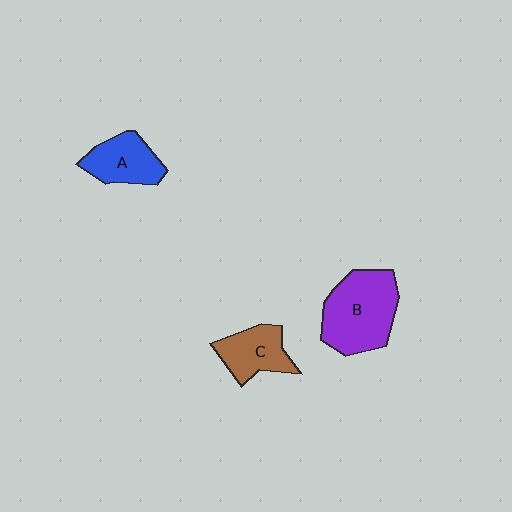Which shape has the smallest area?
Shape C (brown).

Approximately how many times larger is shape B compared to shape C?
Approximately 1.7 times.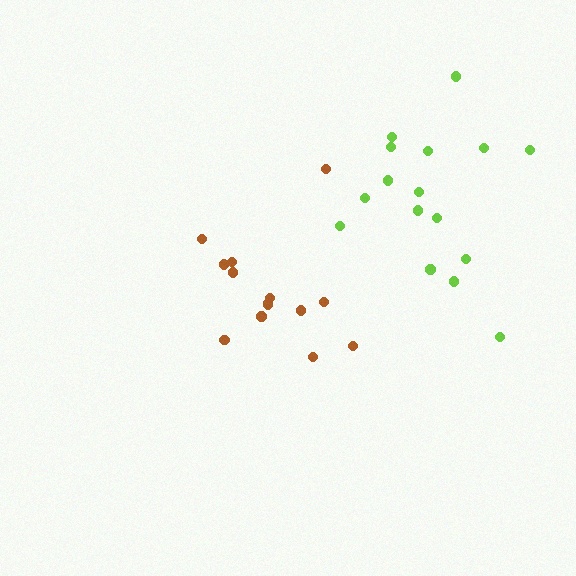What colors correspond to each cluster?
The clusters are colored: lime, brown.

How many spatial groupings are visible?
There are 2 spatial groupings.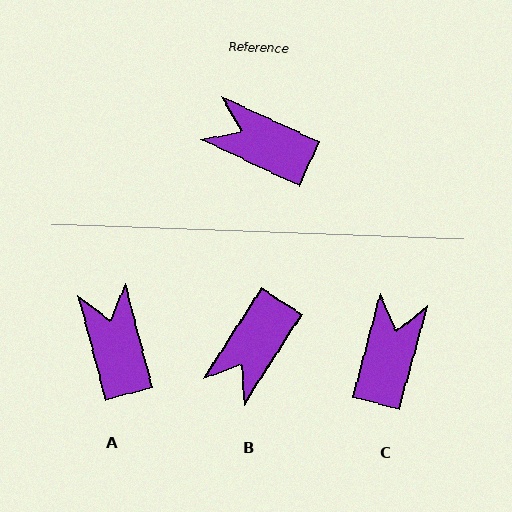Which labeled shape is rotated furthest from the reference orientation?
B, about 83 degrees away.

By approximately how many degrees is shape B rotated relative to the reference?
Approximately 83 degrees counter-clockwise.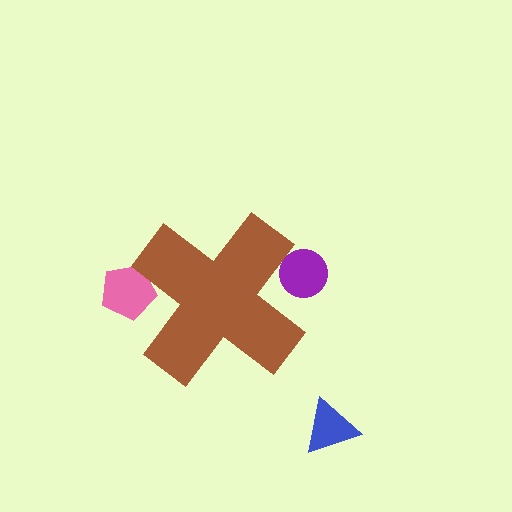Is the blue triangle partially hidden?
No, the blue triangle is fully visible.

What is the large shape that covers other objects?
A brown cross.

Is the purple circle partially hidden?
Yes, the purple circle is partially hidden behind the brown cross.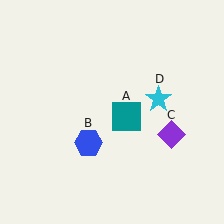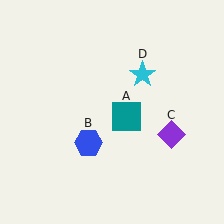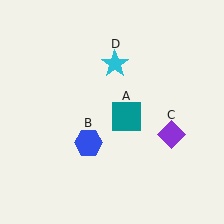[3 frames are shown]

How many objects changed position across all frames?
1 object changed position: cyan star (object D).